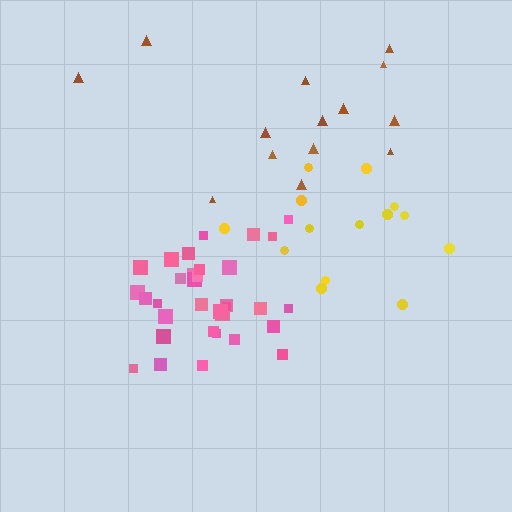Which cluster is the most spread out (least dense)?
Brown.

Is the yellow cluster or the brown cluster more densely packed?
Yellow.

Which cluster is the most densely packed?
Pink.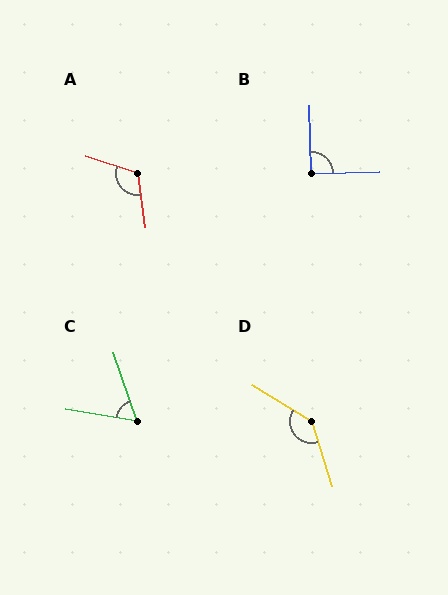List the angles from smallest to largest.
C (62°), B (89°), A (116°), D (139°).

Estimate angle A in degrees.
Approximately 116 degrees.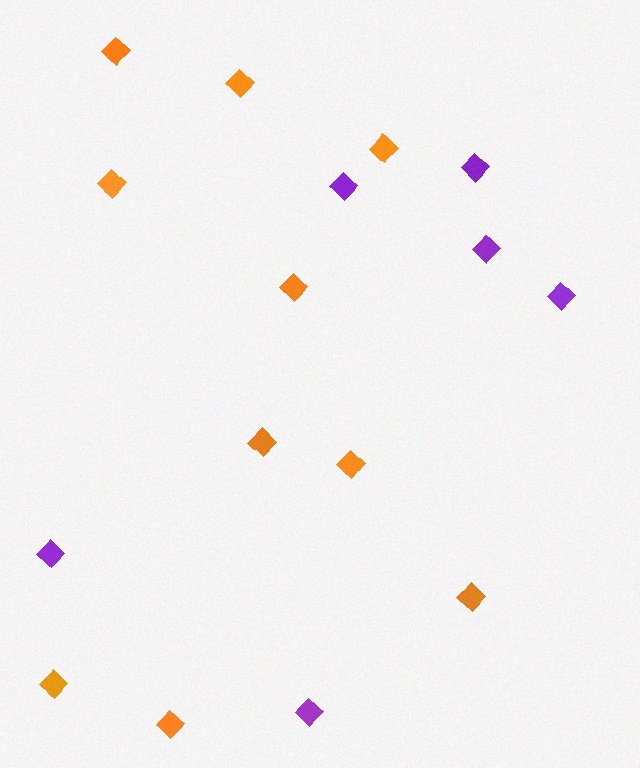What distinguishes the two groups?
There are 2 groups: one group of orange diamonds (10) and one group of purple diamonds (6).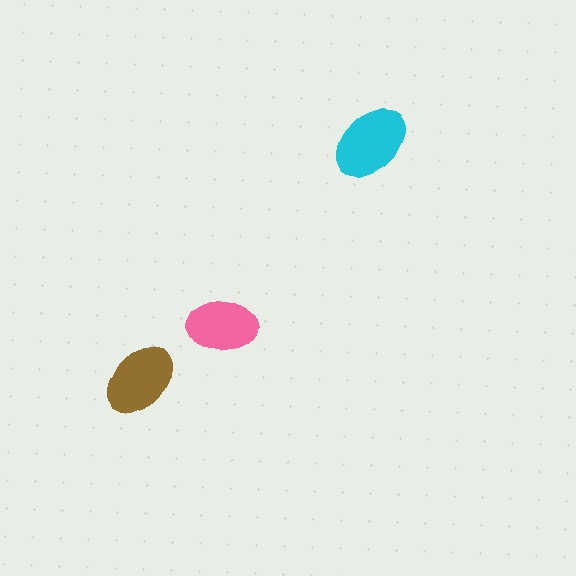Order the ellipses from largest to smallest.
the cyan one, the brown one, the pink one.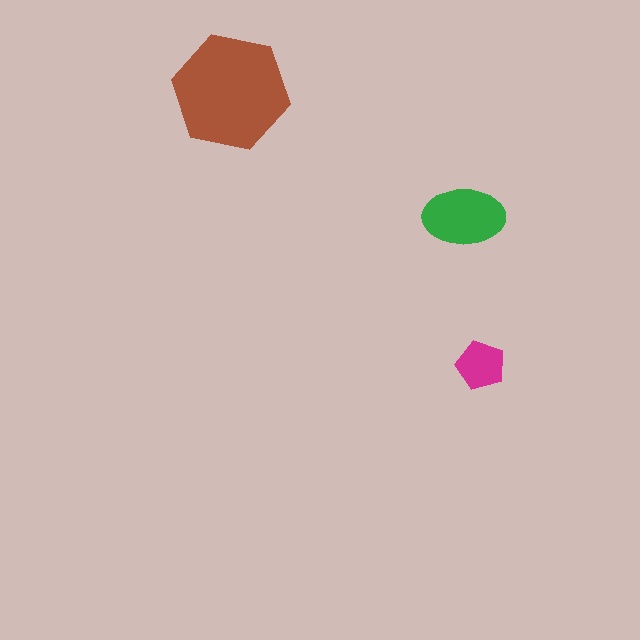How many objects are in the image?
There are 3 objects in the image.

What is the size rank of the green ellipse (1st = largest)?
2nd.